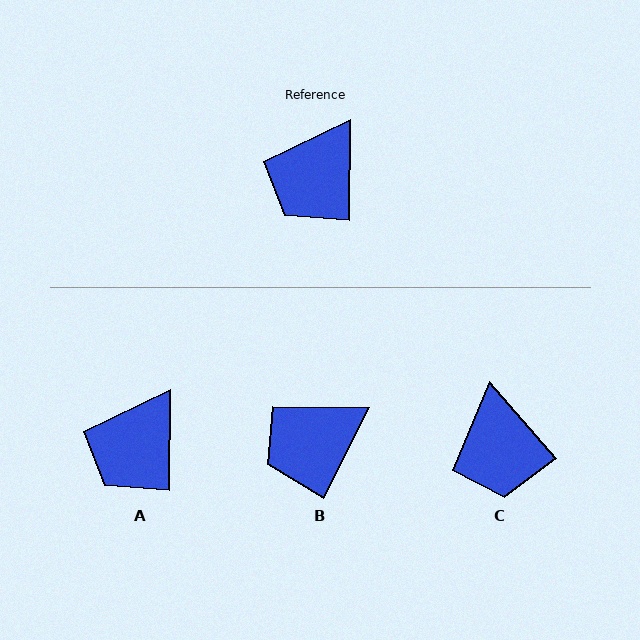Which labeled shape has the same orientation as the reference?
A.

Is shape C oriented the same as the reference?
No, it is off by about 41 degrees.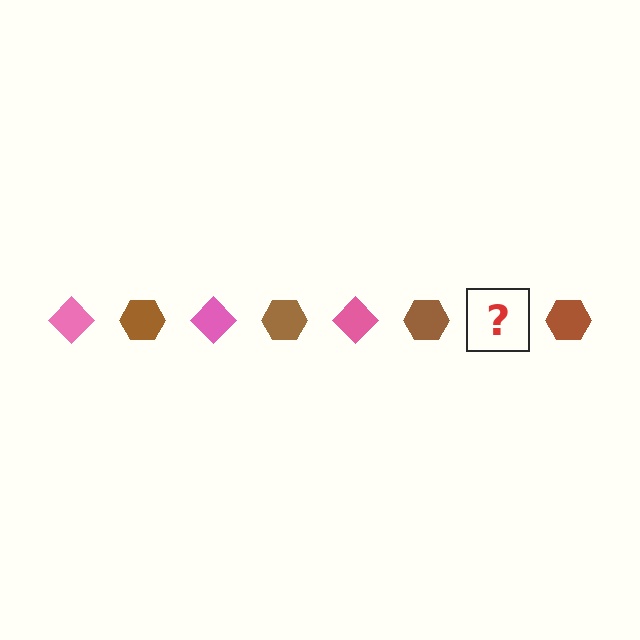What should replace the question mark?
The question mark should be replaced with a pink diamond.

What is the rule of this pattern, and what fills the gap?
The rule is that the pattern alternates between pink diamond and brown hexagon. The gap should be filled with a pink diamond.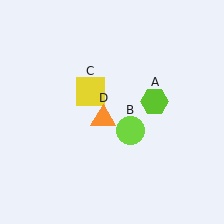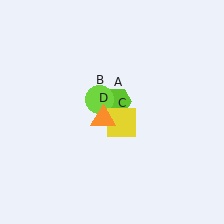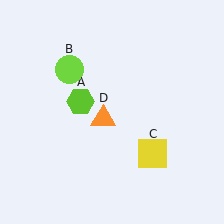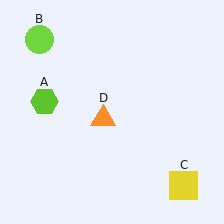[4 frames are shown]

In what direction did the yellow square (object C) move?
The yellow square (object C) moved down and to the right.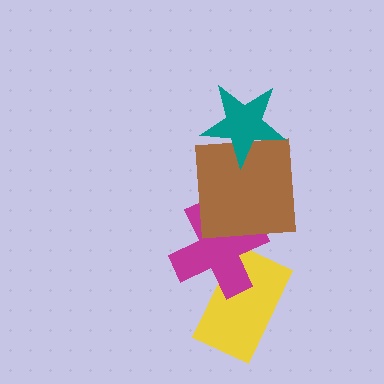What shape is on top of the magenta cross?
The brown square is on top of the magenta cross.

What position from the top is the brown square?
The brown square is 2nd from the top.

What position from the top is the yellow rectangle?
The yellow rectangle is 4th from the top.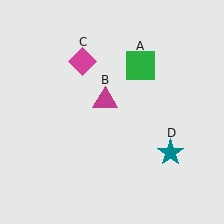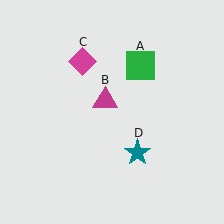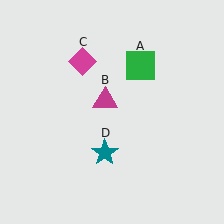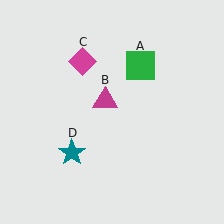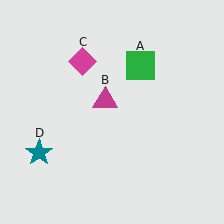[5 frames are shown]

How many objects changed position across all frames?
1 object changed position: teal star (object D).